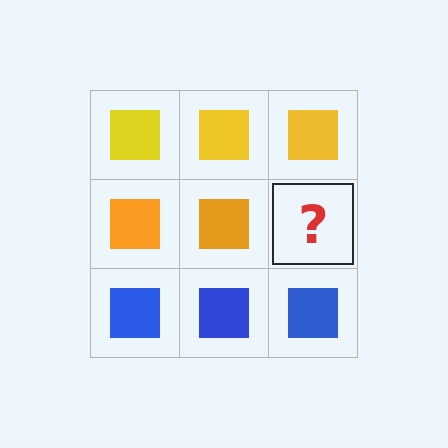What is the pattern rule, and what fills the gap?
The rule is that each row has a consistent color. The gap should be filled with an orange square.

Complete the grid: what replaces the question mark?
The question mark should be replaced with an orange square.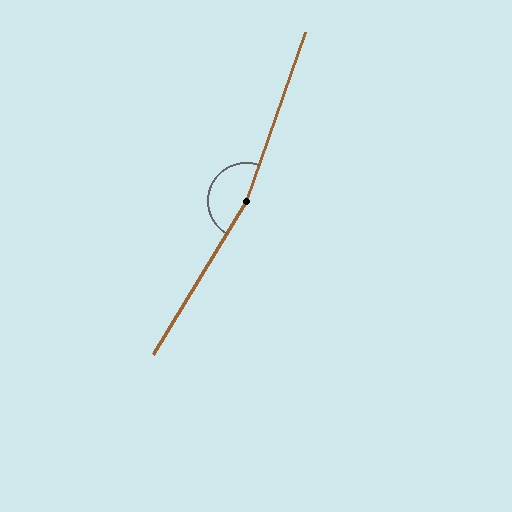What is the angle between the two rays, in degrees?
Approximately 168 degrees.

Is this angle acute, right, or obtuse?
It is obtuse.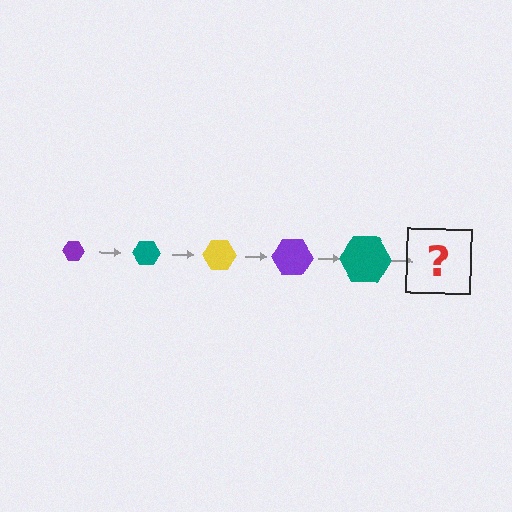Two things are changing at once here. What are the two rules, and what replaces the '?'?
The two rules are that the hexagon grows larger each step and the color cycles through purple, teal, and yellow. The '?' should be a yellow hexagon, larger than the previous one.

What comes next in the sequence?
The next element should be a yellow hexagon, larger than the previous one.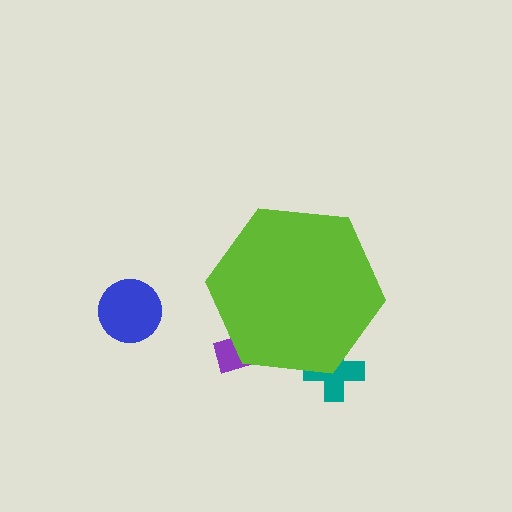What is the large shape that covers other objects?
A lime hexagon.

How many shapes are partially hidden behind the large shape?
2 shapes are partially hidden.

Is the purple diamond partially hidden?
Yes, the purple diamond is partially hidden behind the lime hexagon.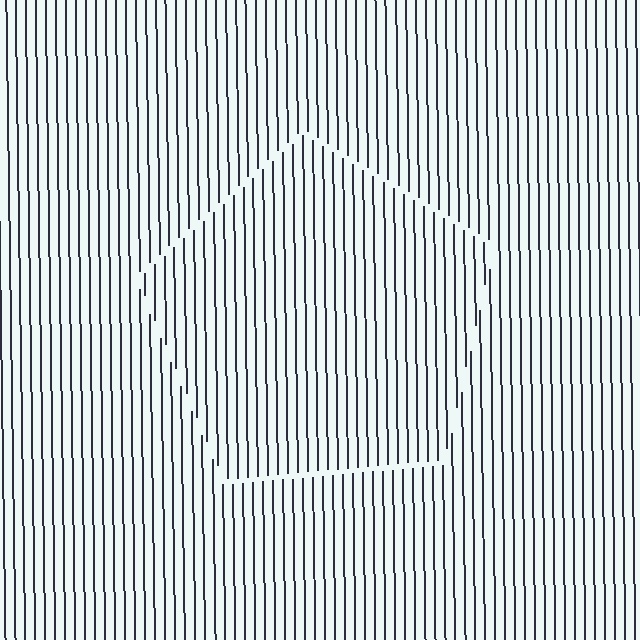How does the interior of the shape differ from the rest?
The interior of the shape contains the same grating, shifted by half a period — the contour is defined by the phase discontinuity where line-ends from the inner and outer gratings abut.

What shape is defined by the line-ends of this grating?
An illusory pentagon. The interior of the shape contains the same grating, shifted by half a period — the contour is defined by the phase discontinuity where line-ends from the inner and outer gratings abut.